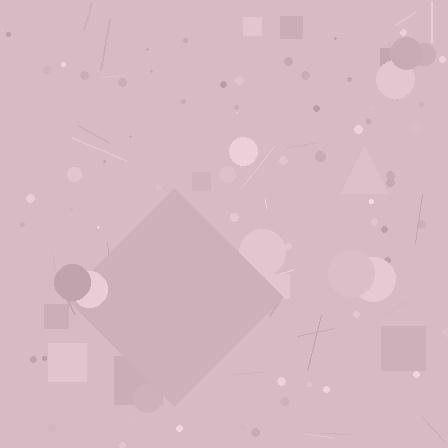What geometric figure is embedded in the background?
A diamond is embedded in the background.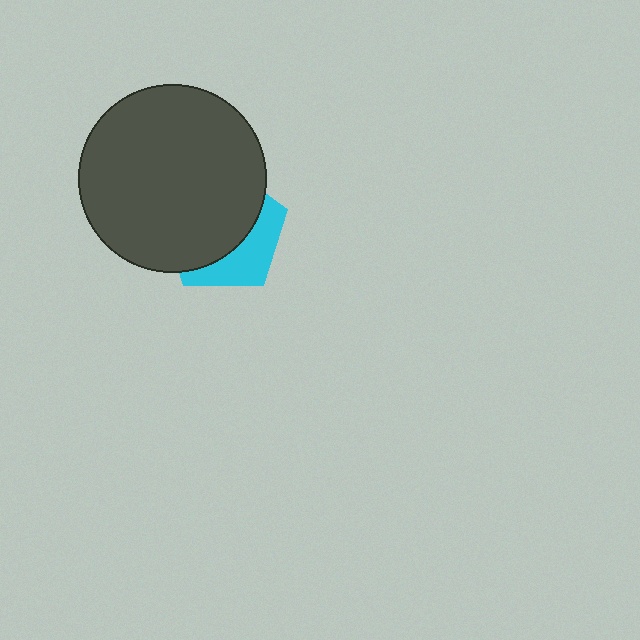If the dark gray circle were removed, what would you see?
You would see the complete cyan pentagon.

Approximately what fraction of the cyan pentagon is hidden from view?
Roughly 65% of the cyan pentagon is hidden behind the dark gray circle.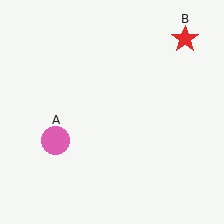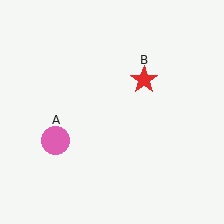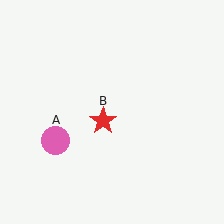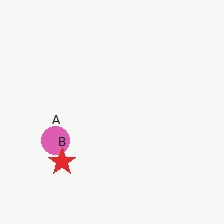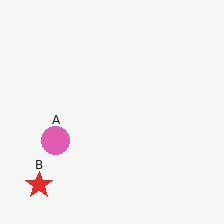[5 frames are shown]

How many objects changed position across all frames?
1 object changed position: red star (object B).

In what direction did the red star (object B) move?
The red star (object B) moved down and to the left.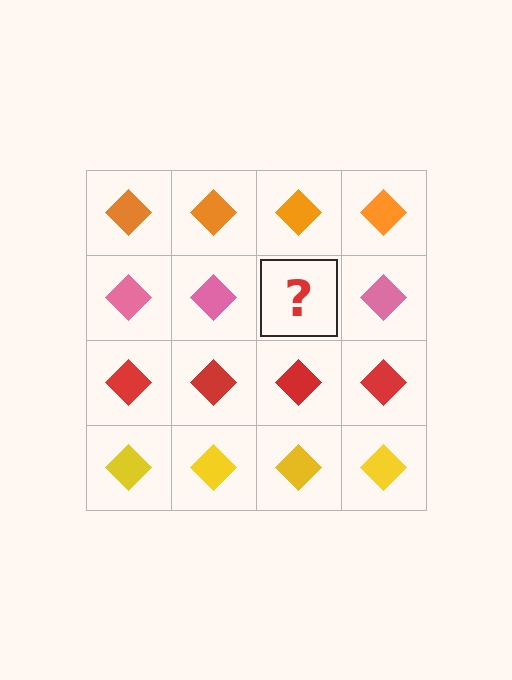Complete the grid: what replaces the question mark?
The question mark should be replaced with a pink diamond.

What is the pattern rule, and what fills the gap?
The rule is that each row has a consistent color. The gap should be filled with a pink diamond.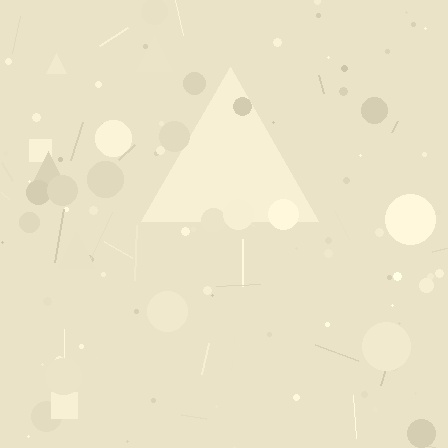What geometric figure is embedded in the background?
A triangle is embedded in the background.